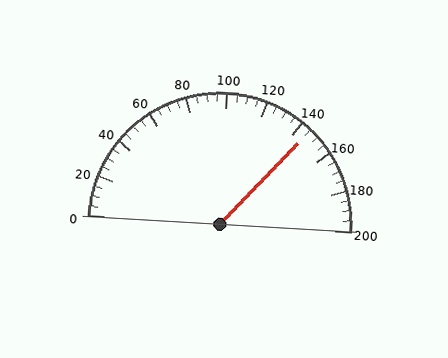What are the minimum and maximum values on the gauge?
The gauge ranges from 0 to 200.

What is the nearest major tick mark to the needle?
The nearest major tick mark is 140.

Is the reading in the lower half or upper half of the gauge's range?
The reading is in the upper half of the range (0 to 200).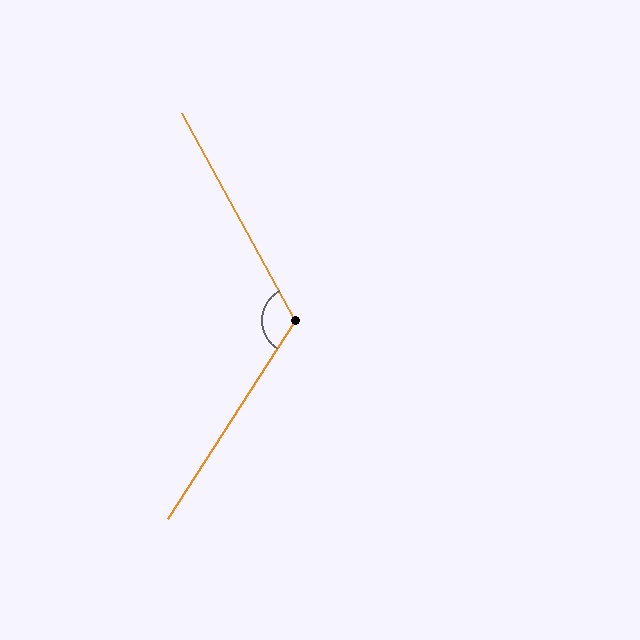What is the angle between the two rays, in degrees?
Approximately 118 degrees.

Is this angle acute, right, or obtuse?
It is obtuse.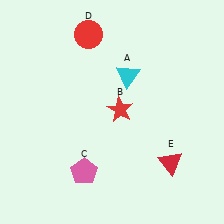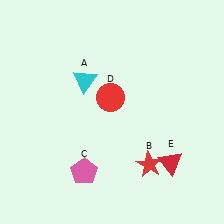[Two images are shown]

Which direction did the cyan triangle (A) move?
The cyan triangle (A) moved left.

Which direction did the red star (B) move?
The red star (B) moved down.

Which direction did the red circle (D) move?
The red circle (D) moved down.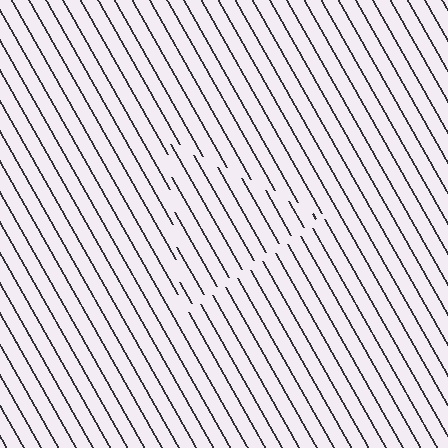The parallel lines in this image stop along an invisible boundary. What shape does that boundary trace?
An illusory triangle. The interior of the shape contains the same grating, shifted by half a period — the contour is defined by the phase discontinuity where line-ends from the inner and outer gratings abut.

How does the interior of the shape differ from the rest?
The interior of the shape contains the same grating, shifted by half a period — the contour is defined by the phase discontinuity where line-ends from the inner and outer gratings abut.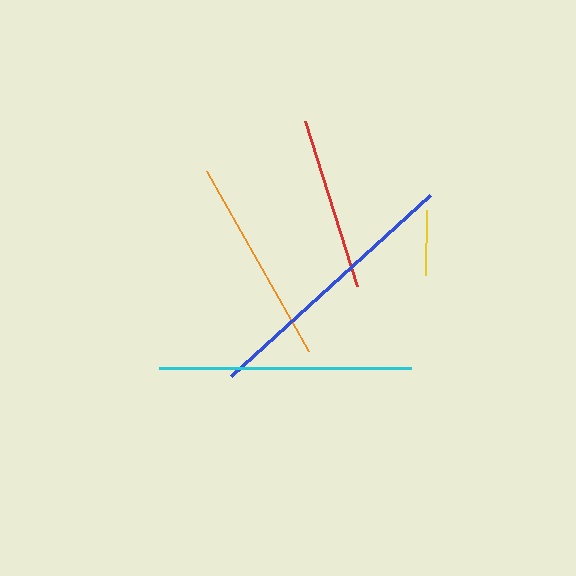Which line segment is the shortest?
The yellow line is the shortest at approximately 66 pixels.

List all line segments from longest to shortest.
From longest to shortest: blue, cyan, orange, red, yellow.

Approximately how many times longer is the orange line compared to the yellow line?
The orange line is approximately 3.1 times the length of the yellow line.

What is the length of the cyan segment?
The cyan segment is approximately 252 pixels long.